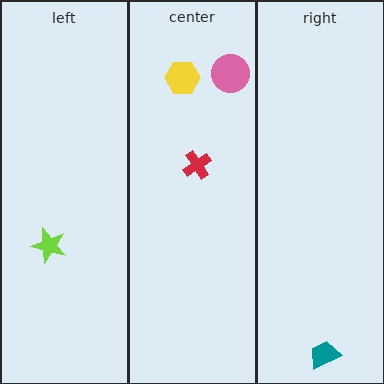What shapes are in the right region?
The teal trapezoid.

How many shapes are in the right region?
1.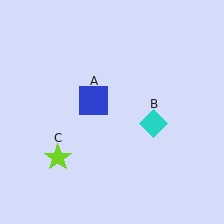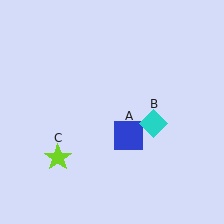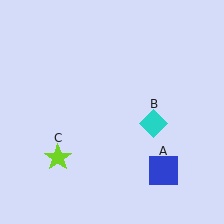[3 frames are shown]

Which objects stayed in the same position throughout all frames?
Cyan diamond (object B) and lime star (object C) remained stationary.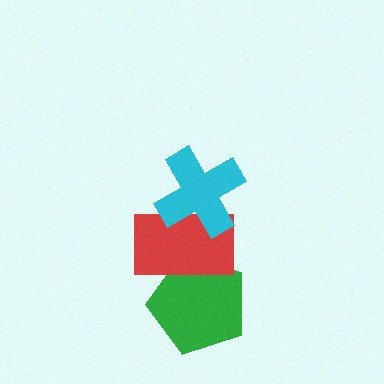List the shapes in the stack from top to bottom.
From top to bottom: the cyan cross, the red rectangle, the green pentagon.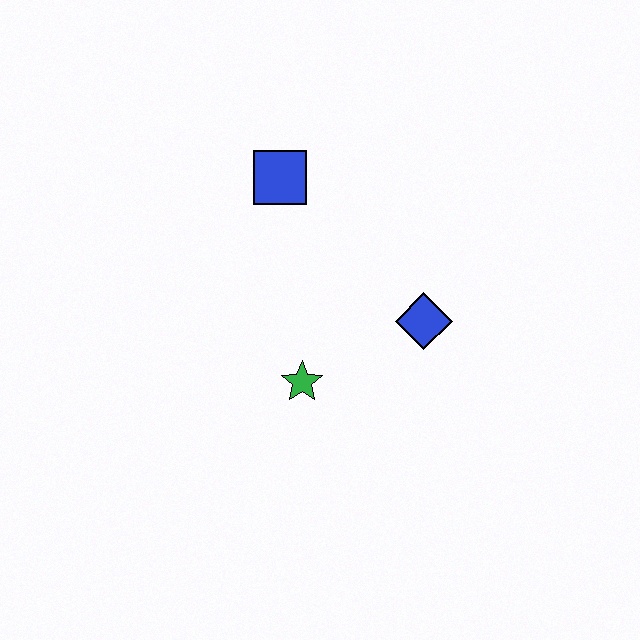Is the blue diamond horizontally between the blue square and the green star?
No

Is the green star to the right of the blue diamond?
No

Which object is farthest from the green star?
The blue square is farthest from the green star.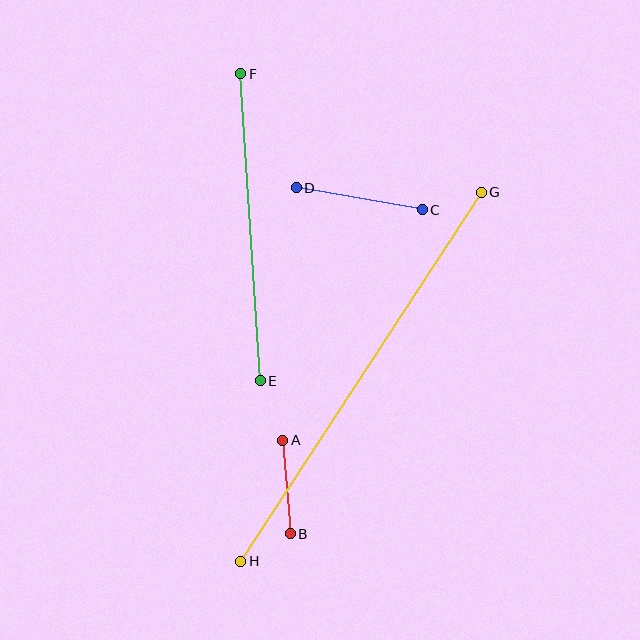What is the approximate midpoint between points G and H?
The midpoint is at approximately (361, 377) pixels.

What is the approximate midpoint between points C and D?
The midpoint is at approximately (359, 199) pixels.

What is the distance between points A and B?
The distance is approximately 94 pixels.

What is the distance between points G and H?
The distance is approximately 441 pixels.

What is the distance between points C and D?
The distance is approximately 128 pixels.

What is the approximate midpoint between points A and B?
The midpoint is at approximately (286, 487) pixels.